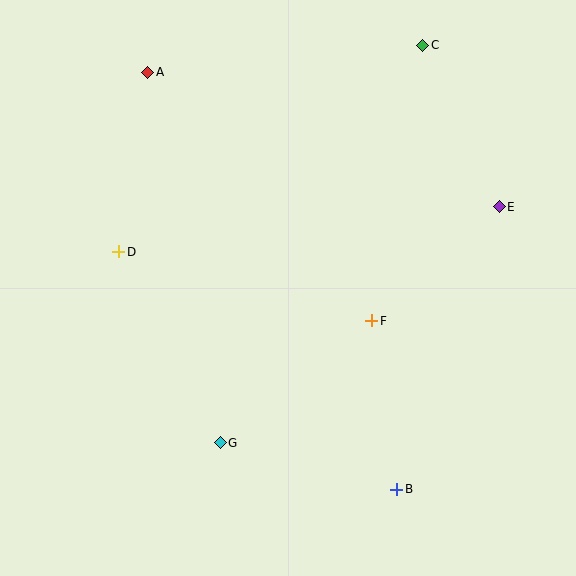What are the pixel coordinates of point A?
Point A is at (148, 72).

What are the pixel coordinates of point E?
Point E is at (499, 207).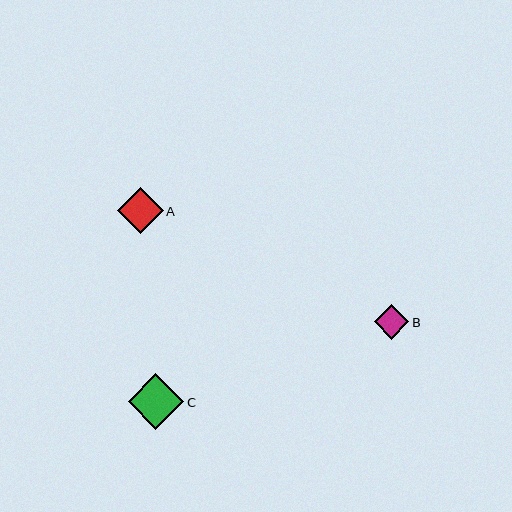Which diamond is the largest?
Diamond C is the largest with a size of approximately 56 pixels.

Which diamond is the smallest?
Diamond B is the smallest with a size of approximately 34 pixels.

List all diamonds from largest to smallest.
From largest to smallest: C, A, B.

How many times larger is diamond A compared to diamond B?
Diamond A is approximately 1.3 times the size of diamond B.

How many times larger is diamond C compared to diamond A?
Diamond C is approximately 1.2 times the size of diamond A.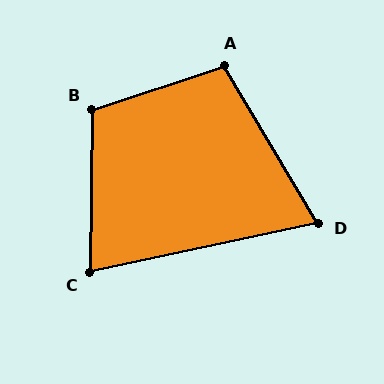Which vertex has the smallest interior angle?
D, at approximately 71 degrees.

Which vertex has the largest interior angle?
B, at approximately 109 degrees.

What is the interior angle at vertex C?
Approximately 77 degrees (acute).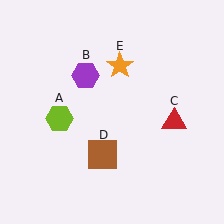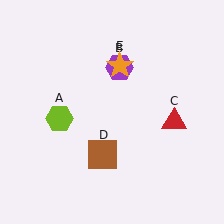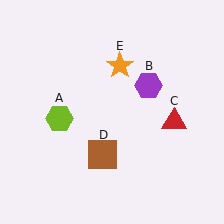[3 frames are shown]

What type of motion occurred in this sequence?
The purple hexagon (object B) rotated clockwise around the center of the scene.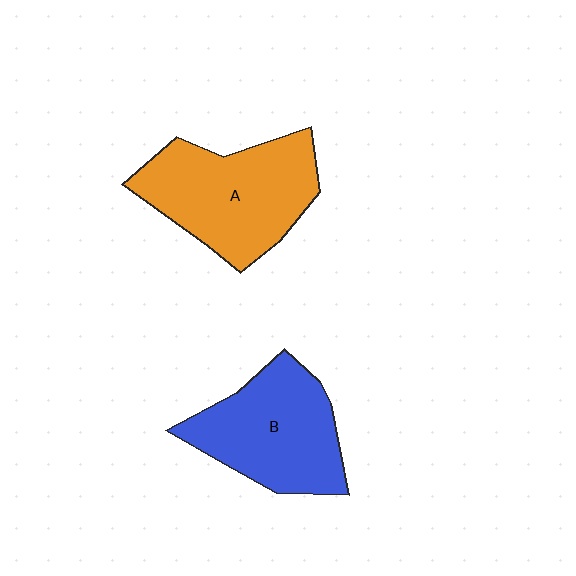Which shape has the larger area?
Shape A (orange).